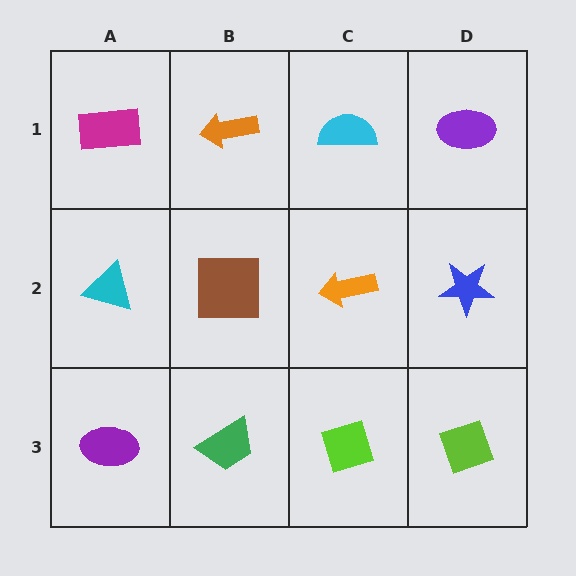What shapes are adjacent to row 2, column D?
A purple ellipse (row 1, column D), a lime diamond (row 3, column D), an orange arrow (row 2, column C).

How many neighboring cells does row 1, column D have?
2.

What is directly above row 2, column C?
A cyan semicircle.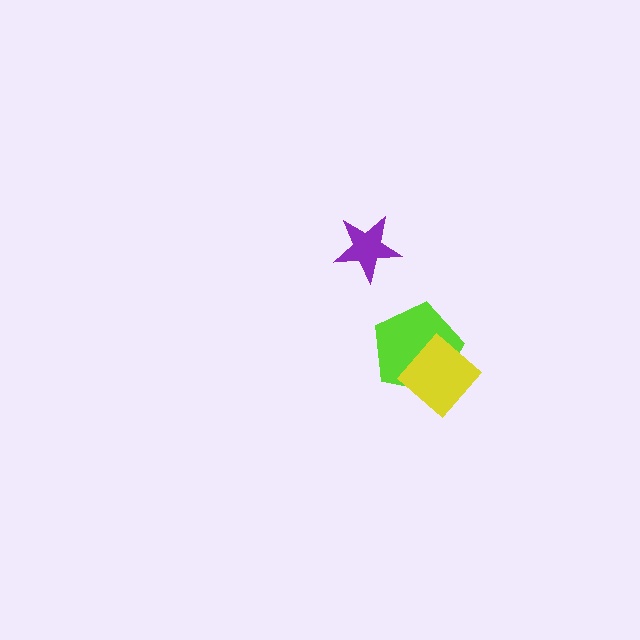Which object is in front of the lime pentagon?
The yellow diamond is in front of the lime pentagon.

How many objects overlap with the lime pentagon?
1 object overlaps with the lime pentagon.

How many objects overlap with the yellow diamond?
1 object overlaps with the yellow diamond.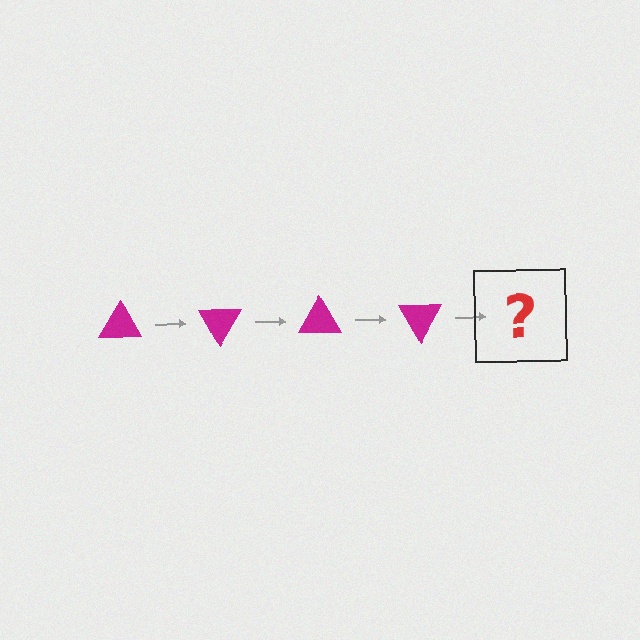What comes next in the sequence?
The next element should be a magenta triangle rotated 240 degrees.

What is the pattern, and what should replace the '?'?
The pattern is that the triangle rotates 60 degrees each step. The '?' should be a magenta triangle rotated 240 degrees.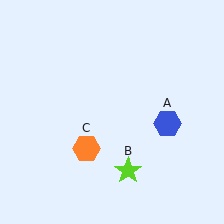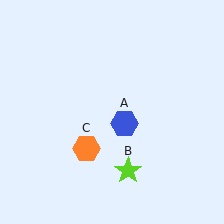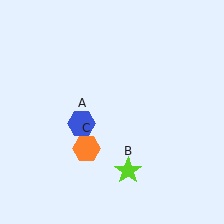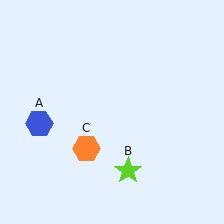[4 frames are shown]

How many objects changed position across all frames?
1 object changed position: blue hexagon (object A).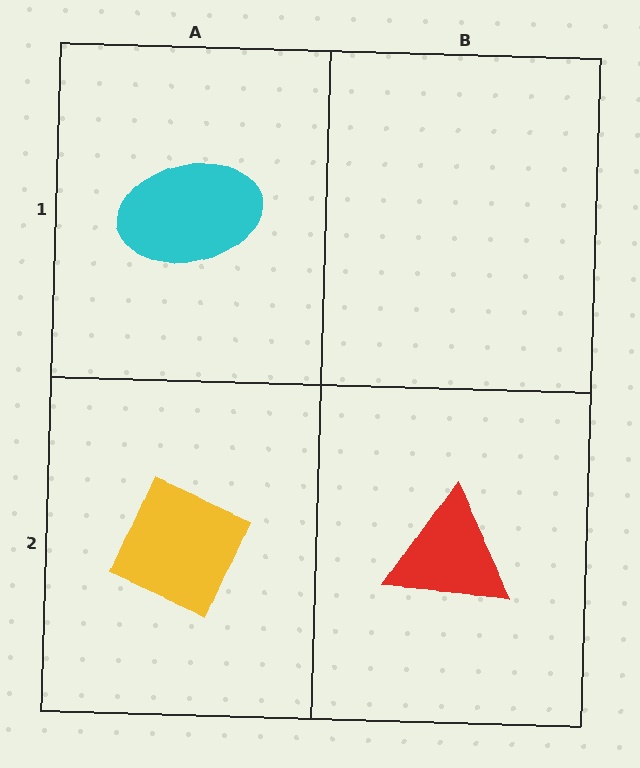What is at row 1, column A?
A cyan ellipse.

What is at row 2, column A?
A yellow diamond.